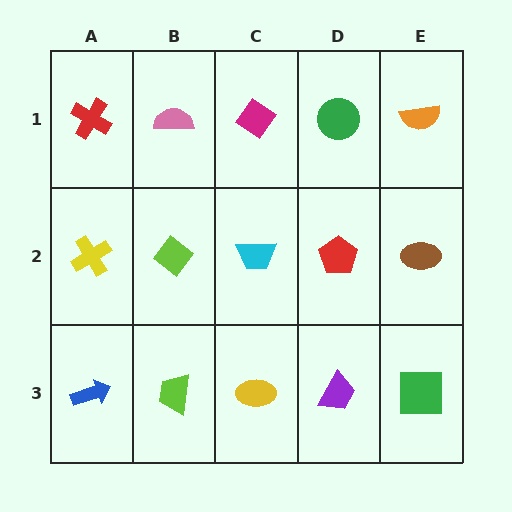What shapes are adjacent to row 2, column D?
A green circle (row 1, column D), a purple trapezoid (row 3, column D), a cyan trapezoid (row 2, column C), a brown ellipse (row 2, column E).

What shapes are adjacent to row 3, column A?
A yellow cross (row 2, column A), a lime trapezoid (row 3, column B).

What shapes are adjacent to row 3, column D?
A red pentagon (row 2, column D), a yellow ellipse (row 3, column C), a green square (row 3, column E).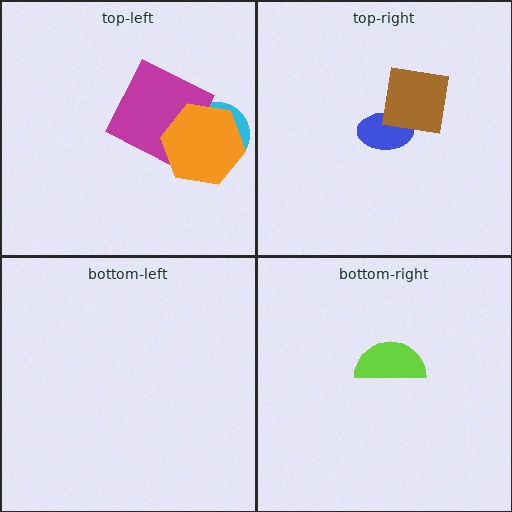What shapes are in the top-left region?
The cyan circle, the magenta square, the orange hexagon.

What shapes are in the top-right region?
The blue ellipse, the brown square.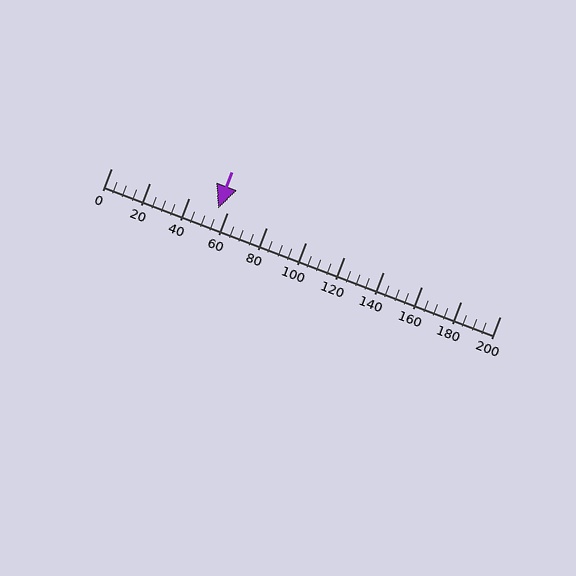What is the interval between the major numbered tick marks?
The major tick marks are spaced 20 units apart.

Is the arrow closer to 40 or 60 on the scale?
The arrow is closer to 60.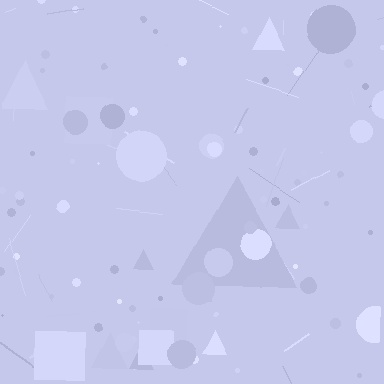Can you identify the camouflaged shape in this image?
The camouflaged shape is a triangle.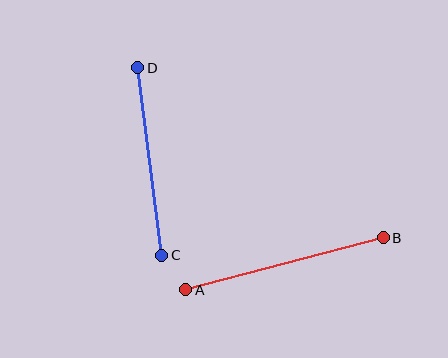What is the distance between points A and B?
The distance is approximately 204 pixels.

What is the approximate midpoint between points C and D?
The midpoint is at approximately (150, 161) pixels.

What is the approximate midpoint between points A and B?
The midpoint is at approximately (284, 264) pixels.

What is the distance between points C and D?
The distance is approximately 189 pixels.